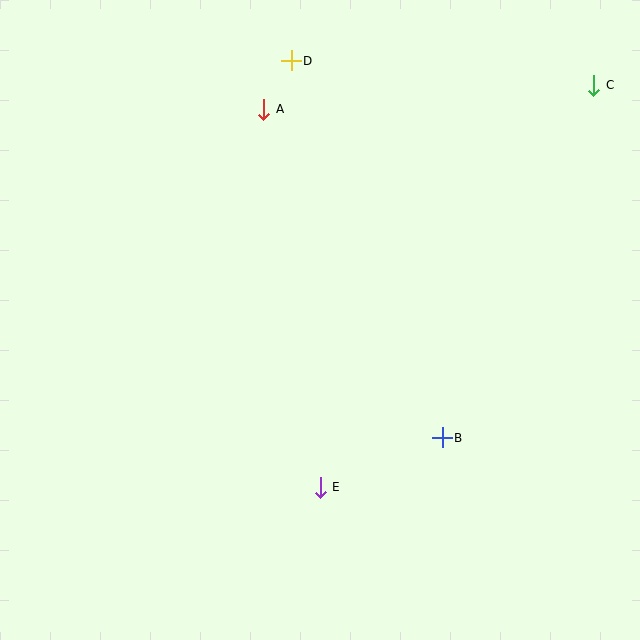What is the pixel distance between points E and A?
The distance between E and A is 382 pixels.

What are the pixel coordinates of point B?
Point B is at (442, 438).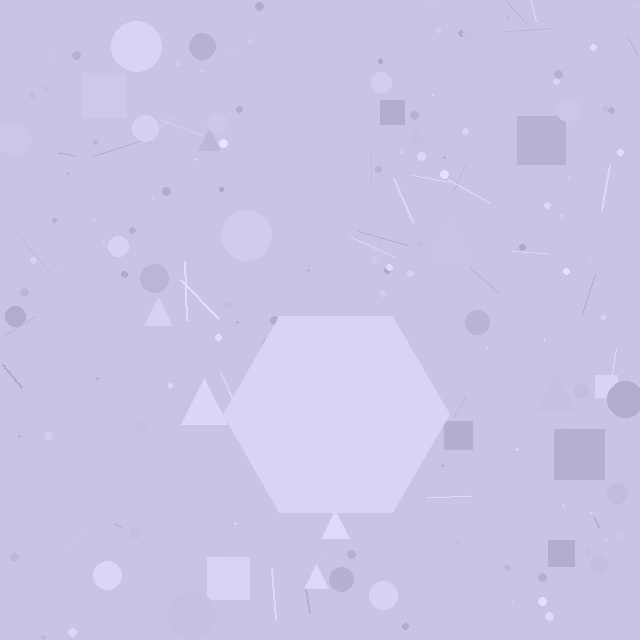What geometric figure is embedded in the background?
A hexagon is embedded in the background.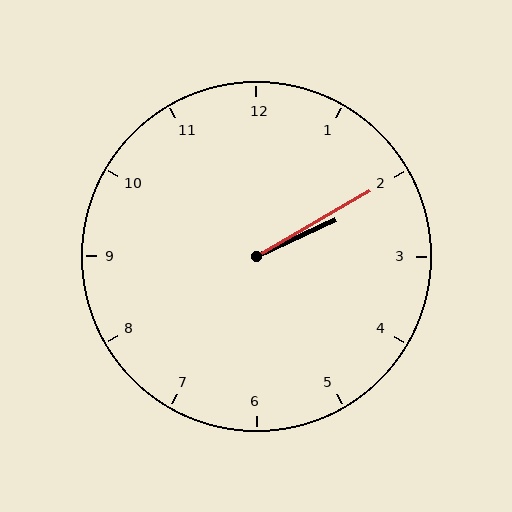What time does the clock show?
2:10.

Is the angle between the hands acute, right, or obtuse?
It is acute.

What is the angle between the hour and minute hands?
Approximately 5 degrees.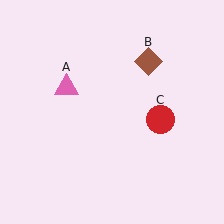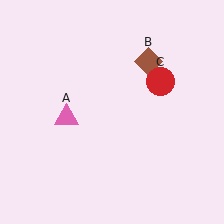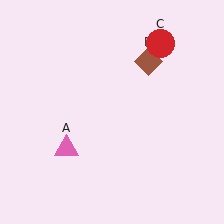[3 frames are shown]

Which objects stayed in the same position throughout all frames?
Brown diamond (object B) remained stationary.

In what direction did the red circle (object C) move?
The red circle (object C) moved up.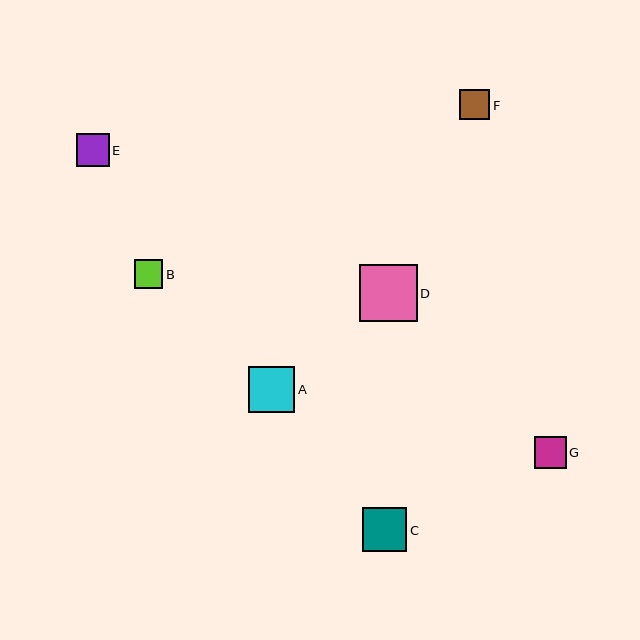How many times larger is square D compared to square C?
Square D is approximately 1.3 times the size of square C.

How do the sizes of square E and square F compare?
Square E and square F are approximately the same size.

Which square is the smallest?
Square B is the smallest with a size of approximately 29 pixels.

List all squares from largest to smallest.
From largest to smallest: D, A, C, E, G, F, B.